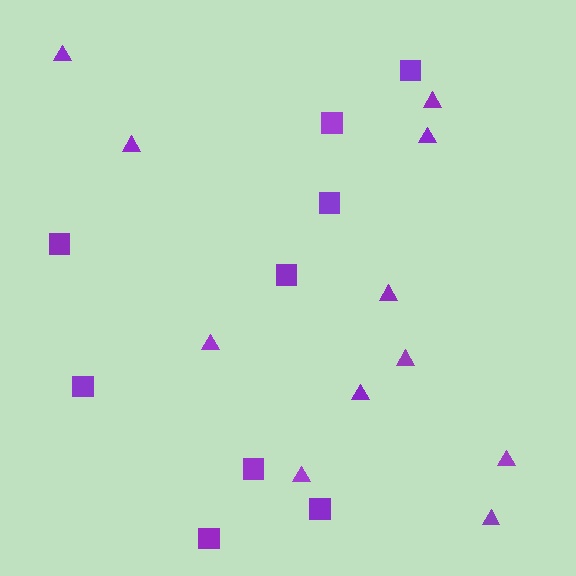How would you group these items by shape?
There are 2 groups: one group of triangles (11) and one group of squares (9).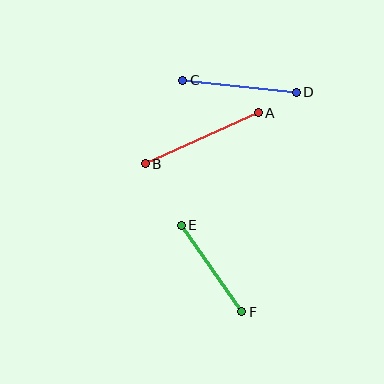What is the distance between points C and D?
The distance is approximately 114 pixels.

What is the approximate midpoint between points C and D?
The midpoint is at approximately (239, 86) pixels.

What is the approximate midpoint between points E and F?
The midpoint is at approximately (211, 269) pixels.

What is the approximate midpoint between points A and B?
The midpoint is at approximately (202, 138) pixels.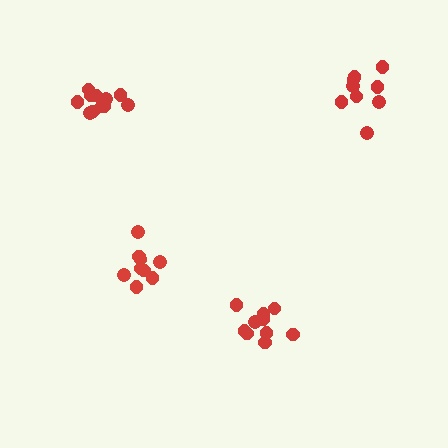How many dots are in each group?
Group 1: 9 dots, Group 2: 12 dots, Group 3: 9 dots, Group 4: 10 dots (40 total).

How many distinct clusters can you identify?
There are 4 distinct clusters.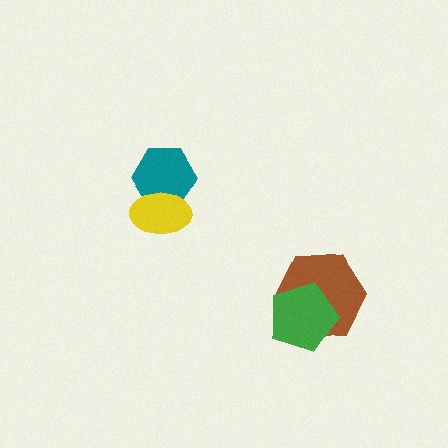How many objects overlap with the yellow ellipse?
1 object overlaps with the yellow ellipse.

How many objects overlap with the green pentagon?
1 object overlaps with the green pentagon.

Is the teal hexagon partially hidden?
Yes, it is partially covered by another shape.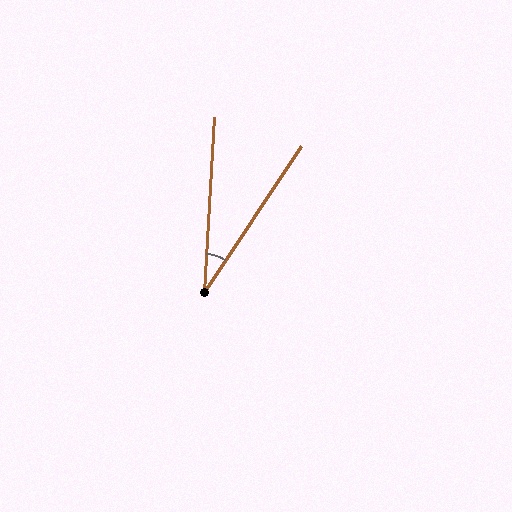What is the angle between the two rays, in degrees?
Approximately 30 degrees.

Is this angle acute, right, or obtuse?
It is acute.